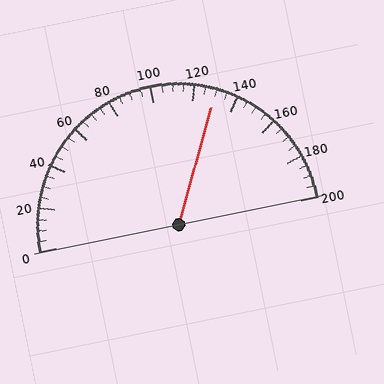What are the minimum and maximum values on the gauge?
The gauge ranges from 0 to 200.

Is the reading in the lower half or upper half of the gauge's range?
The reading is in the upper half of the range (0 to 200).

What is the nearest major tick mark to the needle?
The nearest major tick mark is 120.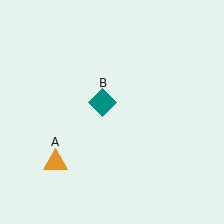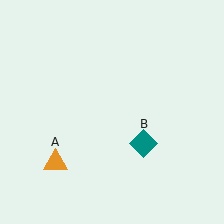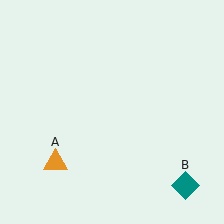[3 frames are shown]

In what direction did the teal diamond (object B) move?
The teal diamond (object B) moved down and to the right.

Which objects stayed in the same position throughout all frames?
Orange triangle (object A) remained stationary.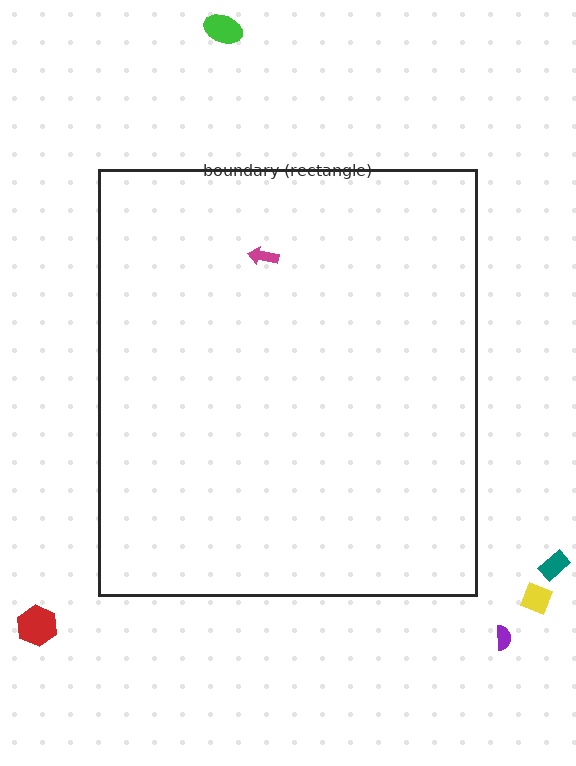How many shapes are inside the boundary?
1 inside, 5 outside.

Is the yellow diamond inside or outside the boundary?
Outside.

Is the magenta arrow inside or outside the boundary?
Inside.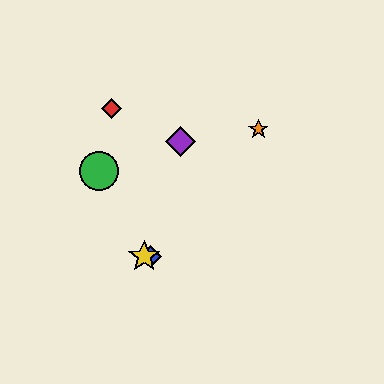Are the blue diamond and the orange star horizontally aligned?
No, the blue diamond is at y≈256 and the orange star is at y≈129.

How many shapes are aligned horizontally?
2 shapes (the blue diamond, the yellow star) are aligned horizontally.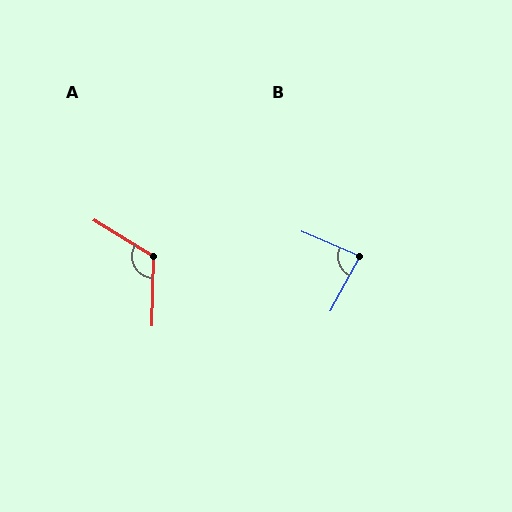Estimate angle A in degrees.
Approximately 121 degrees.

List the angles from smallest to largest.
B (84°), A (121°).